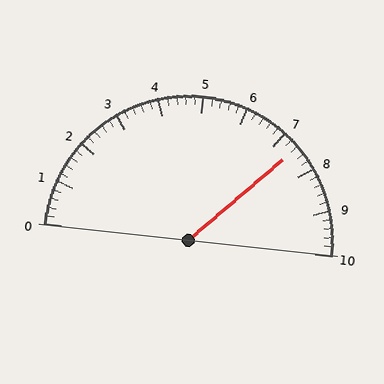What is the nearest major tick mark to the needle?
The nearest major tick mark is 7.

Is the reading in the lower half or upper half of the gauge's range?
The reading is in the upper half of the range (0 to 10).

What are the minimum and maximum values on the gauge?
The gauge ranges from 0 to 10.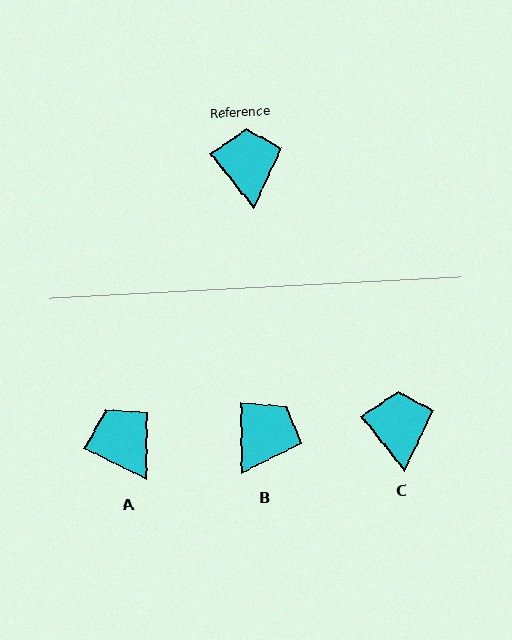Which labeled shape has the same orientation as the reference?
C.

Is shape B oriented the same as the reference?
No, it is off by about 38 degrees.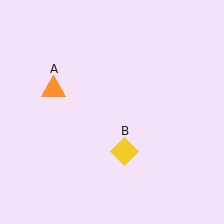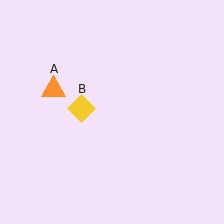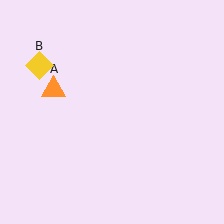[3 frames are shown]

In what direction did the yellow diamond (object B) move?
The yellow diamond (object B) moved up and to the left.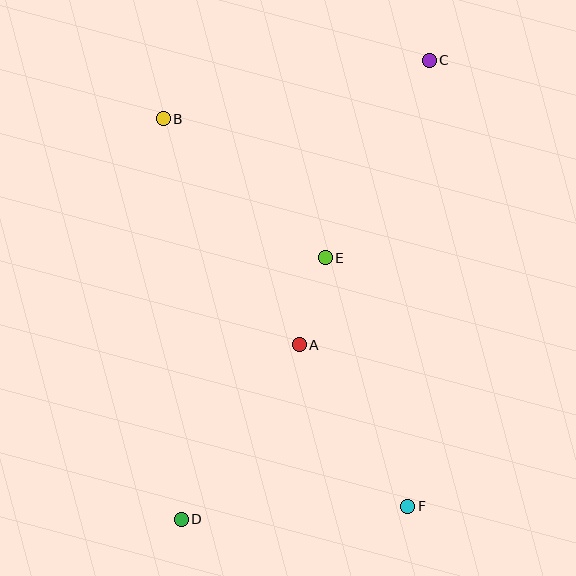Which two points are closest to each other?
Points A and E are closest to each other.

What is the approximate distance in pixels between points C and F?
The distance between C and F is approximately 446 pixels.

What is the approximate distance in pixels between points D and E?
The distance between D and E is approximately 298 pixels.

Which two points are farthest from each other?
Points C and D are farthest from each other.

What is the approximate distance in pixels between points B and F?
The distance between B and F is approximately 458 pixels.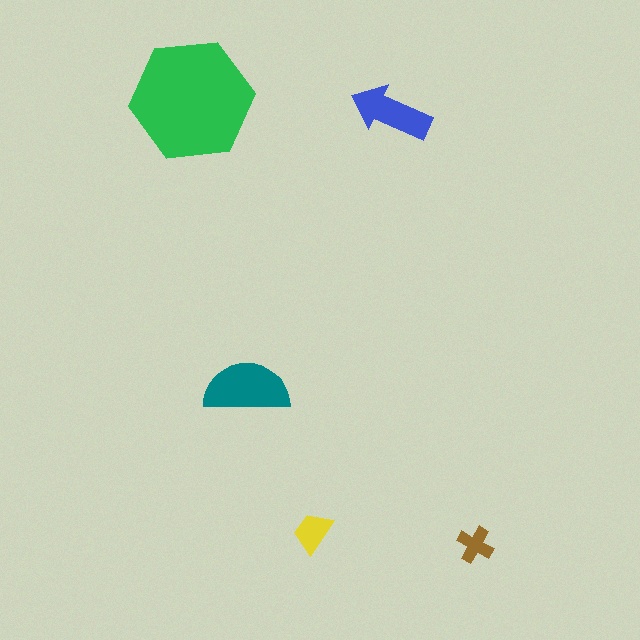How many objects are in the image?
There are 5 objects in the image.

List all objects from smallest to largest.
The brown cross, the yellow trapezoid, the blue arrow, the teal semicircle, the green hexagon.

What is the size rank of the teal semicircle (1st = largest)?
2nd.